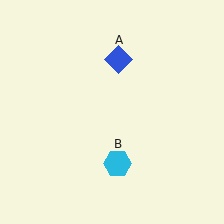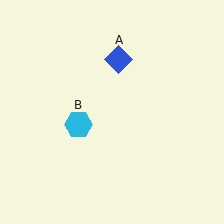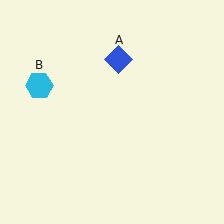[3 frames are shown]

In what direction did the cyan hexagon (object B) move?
The cyan hexagon (object B) moved up and to the left.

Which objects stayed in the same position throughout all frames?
Blue diamond (object A) remained stationary.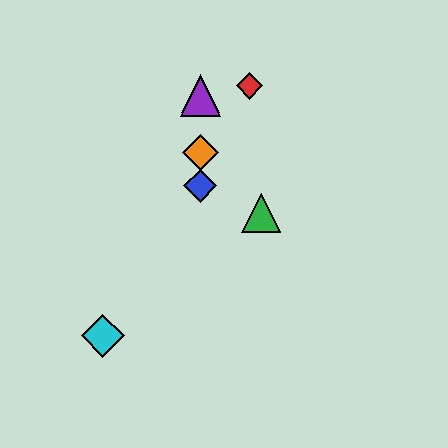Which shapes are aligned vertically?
The blue diamond, the yellow triangle, the purple triangle, the orange diamond are aligned vertically.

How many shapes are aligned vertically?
4 shapes (the blue diamond, the yellow triangle, the purple triangle, the orange diamond) are aligned vertically.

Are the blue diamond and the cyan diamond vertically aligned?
No, the blue diamond is at x≈200 and the cyan diamond is at x≈103.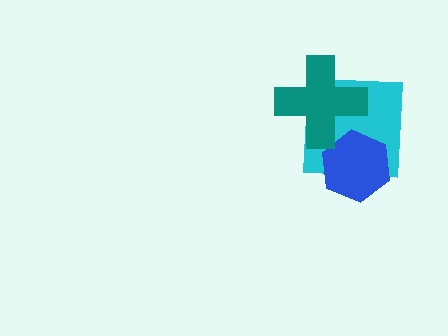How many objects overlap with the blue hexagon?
2 objects overlap with the blue hexagon.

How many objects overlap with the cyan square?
2 objects overlap with the cyan square.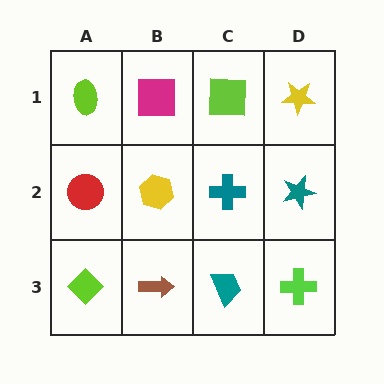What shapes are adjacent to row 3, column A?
A red circle (row 2, column A), a brown arrow (row 3, column B).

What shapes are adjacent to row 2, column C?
A lime square (row 1, column C), a teal trapezoid (row 3, column C), a yellow hexagon (row 2, column B), a teal star (row 2, column D).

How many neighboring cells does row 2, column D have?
3.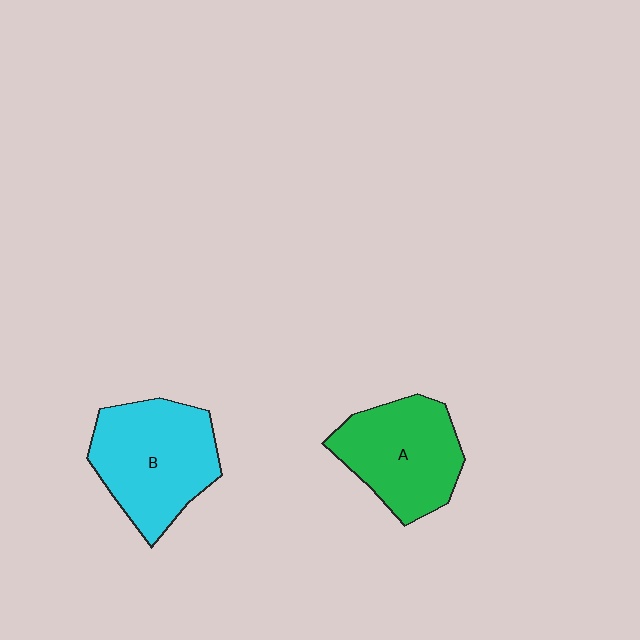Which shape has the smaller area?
Shape A (green).